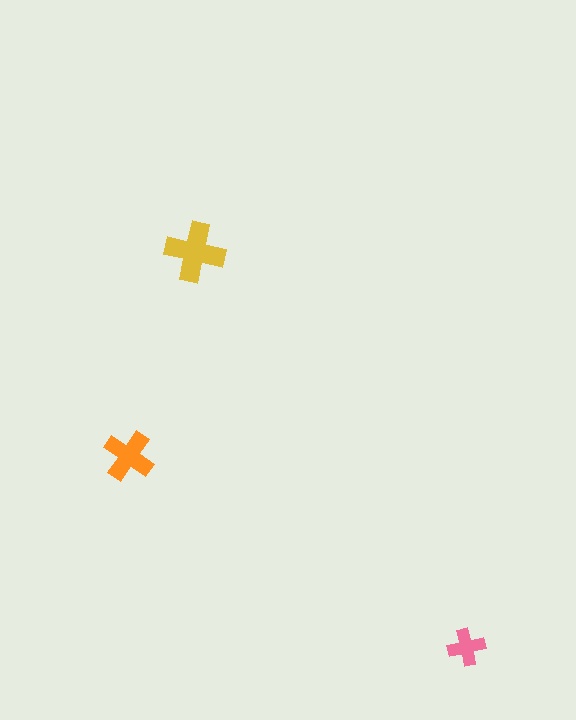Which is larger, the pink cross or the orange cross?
The orange one.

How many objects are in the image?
There are 3 objects in the image.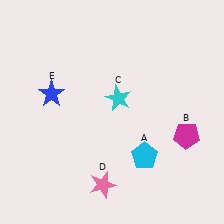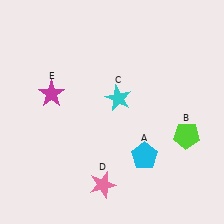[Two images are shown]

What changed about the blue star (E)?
In Image 1, E is blue. In Image 2, it changed to magenta.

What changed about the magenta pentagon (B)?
In Image 1, B is magenta. In Image 2, it changed to lime.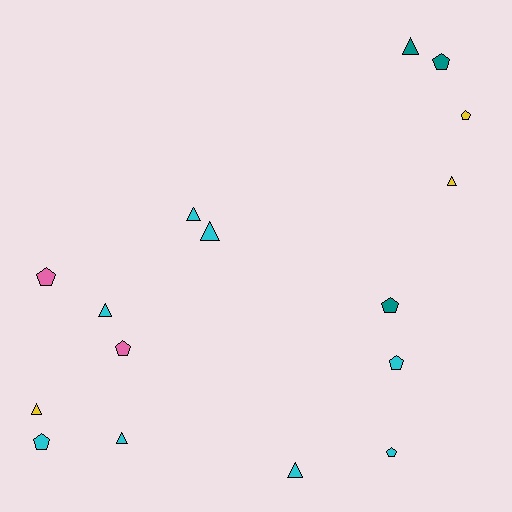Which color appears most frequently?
Cyan, with 8 objects.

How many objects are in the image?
There are 16 objects.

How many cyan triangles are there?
There are 5 cyan triangles.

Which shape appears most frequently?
Triangle, with 8 objects.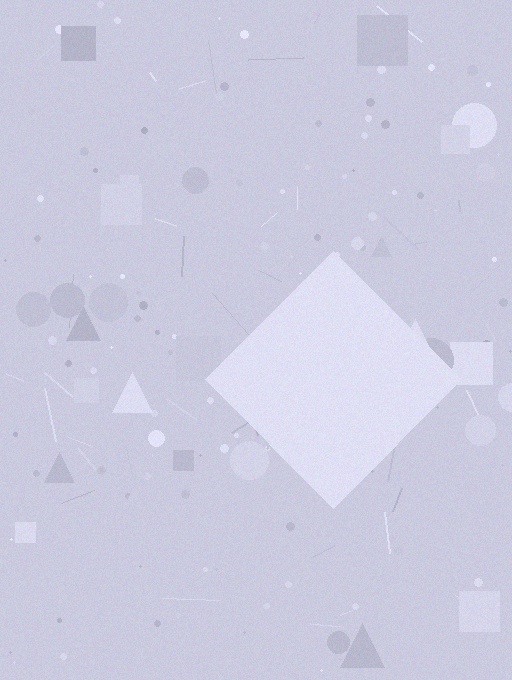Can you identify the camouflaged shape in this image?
The camouflaged shape is a diamond.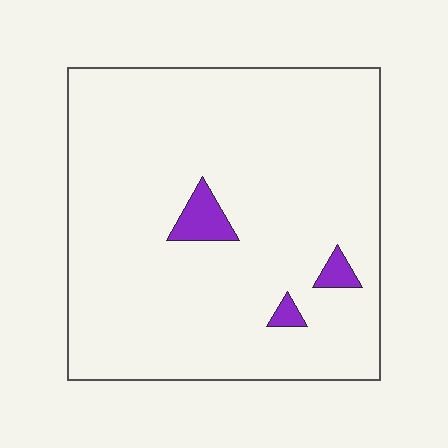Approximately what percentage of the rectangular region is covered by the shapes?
Approximately 5%.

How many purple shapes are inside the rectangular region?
3.